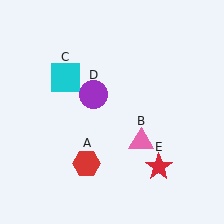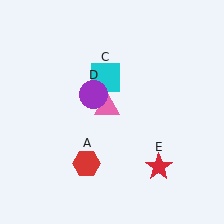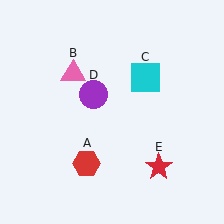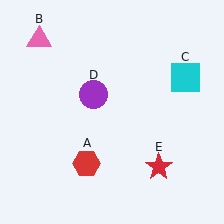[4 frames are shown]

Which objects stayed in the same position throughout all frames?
Red hexagon (object A) and purple circle (object D) and red star (object E) remained stationary.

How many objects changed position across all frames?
2 objects changed position: pink triangle (object B), cyan square (object C).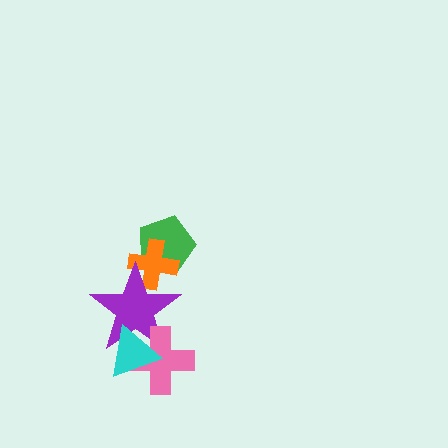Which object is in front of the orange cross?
The purple star is in front of the orange cross.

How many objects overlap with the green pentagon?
1 object overlaps with the green pentagon.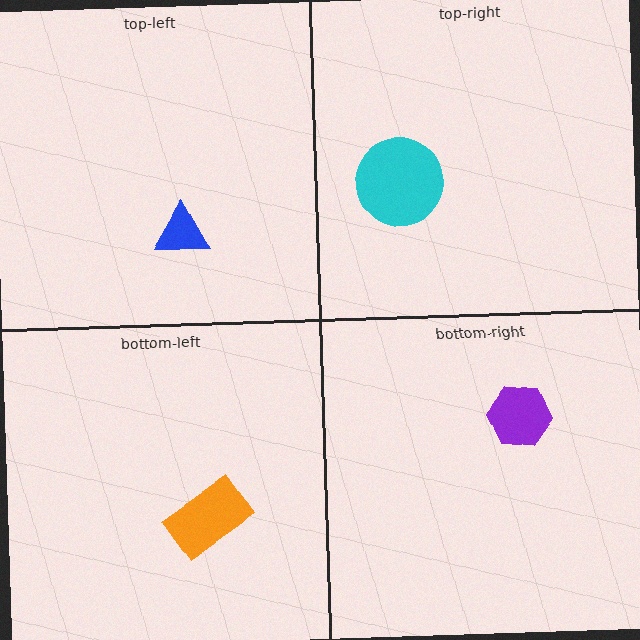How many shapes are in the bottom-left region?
1.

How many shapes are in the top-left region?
1.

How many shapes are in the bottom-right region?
1.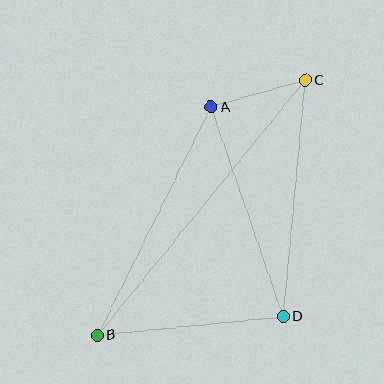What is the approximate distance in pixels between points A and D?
The distance between A and D is approximately 221 pixels.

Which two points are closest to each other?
Points A and C are closest to each other.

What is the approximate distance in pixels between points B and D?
The distance between B and D is approximately 186 pixels.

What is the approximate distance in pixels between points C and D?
The distance between C and D is approximately 237 pixels.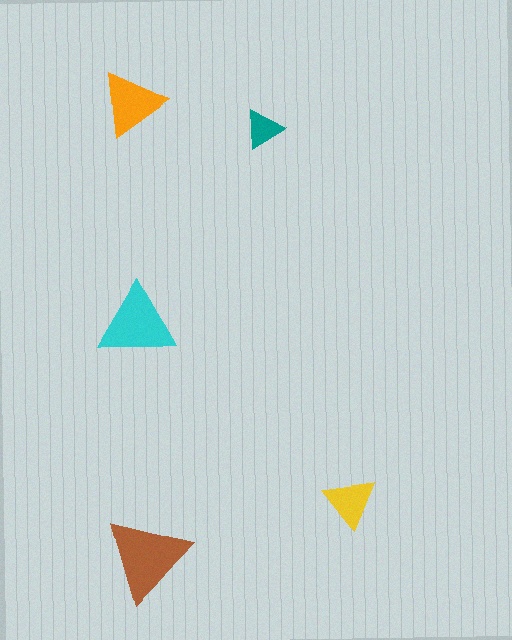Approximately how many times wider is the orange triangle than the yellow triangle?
About 1.5 times wider.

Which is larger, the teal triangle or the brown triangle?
The brown one.